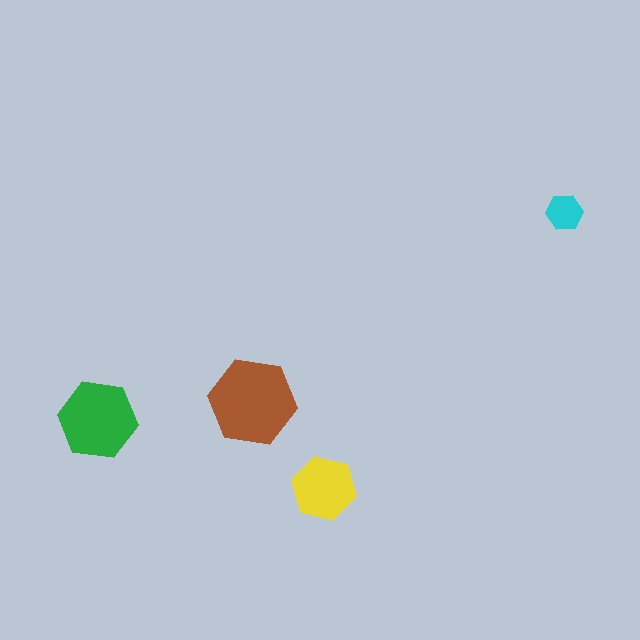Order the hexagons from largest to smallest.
the brown one, the green one, the yellow one, the cyan one.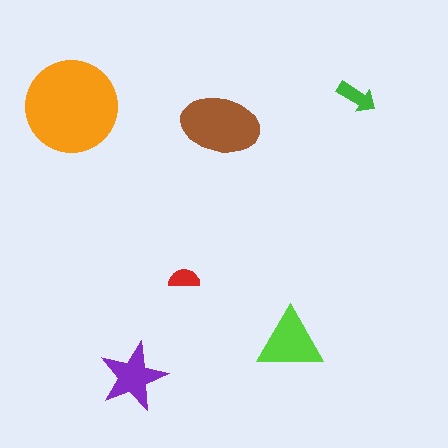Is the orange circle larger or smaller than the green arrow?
Larger.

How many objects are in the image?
There are 6 objects in the image.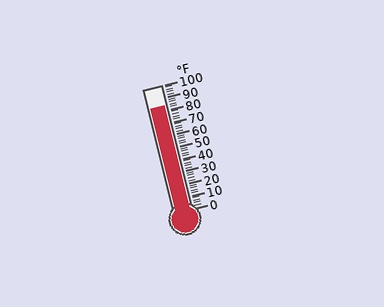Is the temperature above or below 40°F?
The temperature is above 40°F.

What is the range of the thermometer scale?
The thermometer scale ranges from 0°F to 100°F.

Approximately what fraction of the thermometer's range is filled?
The thermometer is filled to approximately 85% of its range.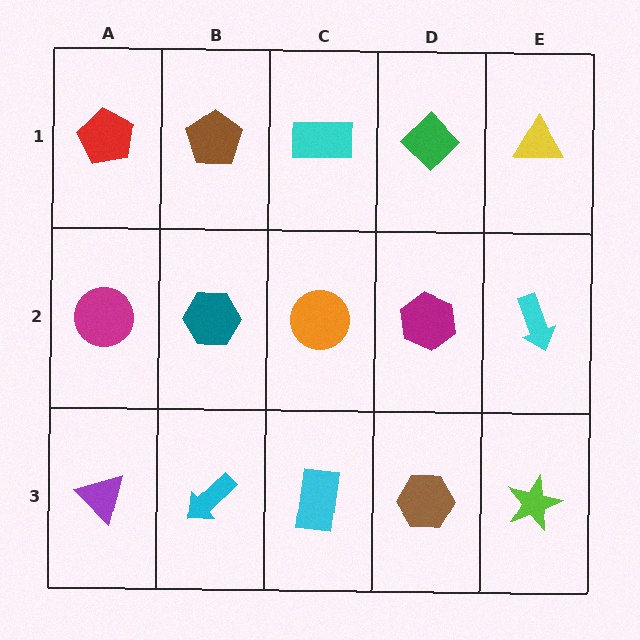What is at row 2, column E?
A cyan arrow.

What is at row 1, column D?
A green diamond.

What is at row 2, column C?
An orange circle.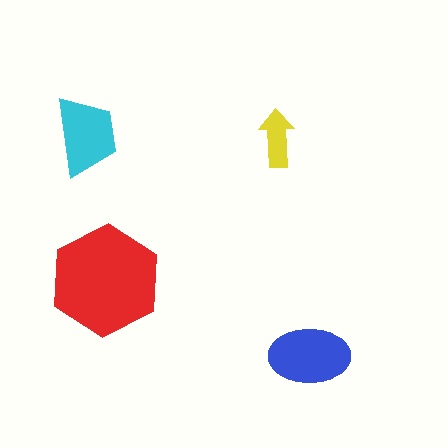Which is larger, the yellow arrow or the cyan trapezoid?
The cyan trapezoid.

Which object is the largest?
The red hexagon.